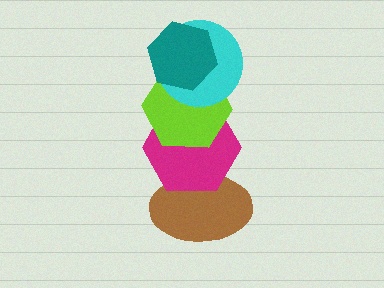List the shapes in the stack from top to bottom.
From top to bottom: the teal hexagon, the cyan circle, the lime hexagon, the magenta hexagon, the brown ellipse.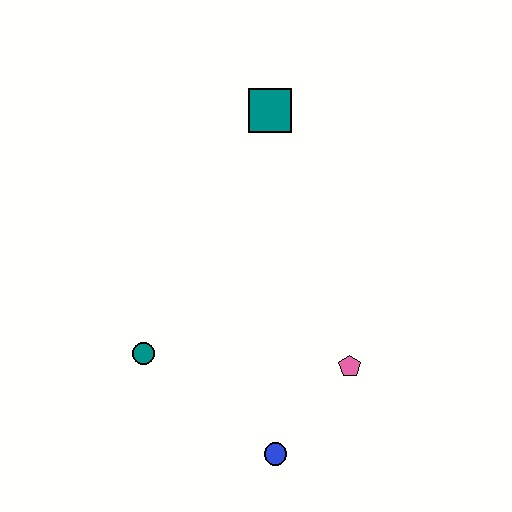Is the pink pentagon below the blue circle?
No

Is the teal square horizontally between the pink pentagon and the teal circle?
Yes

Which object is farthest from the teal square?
The blue circle is farthest from the teal square.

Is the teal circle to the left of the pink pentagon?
Yes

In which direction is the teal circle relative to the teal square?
The teal circle is below the teal square.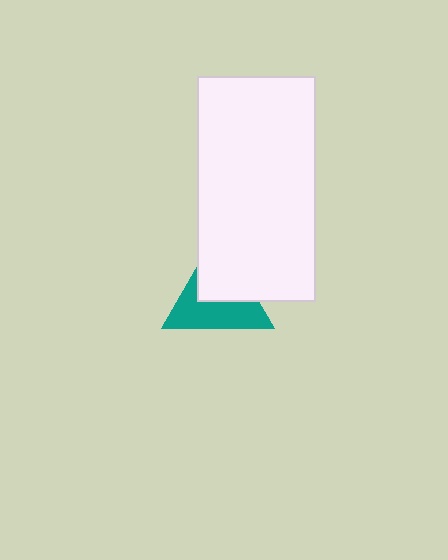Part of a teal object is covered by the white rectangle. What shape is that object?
It is a triangle.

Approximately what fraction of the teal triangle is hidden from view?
Roughly 45% of the teal triangle is hidden behind the white rectangle.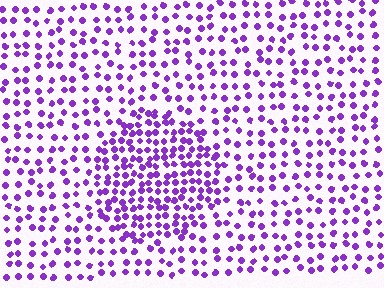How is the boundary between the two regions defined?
The boundary is defined by a change in element density (approximately 1.9x ratio). All elements are the same color, size, and shape.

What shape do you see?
I see a circle.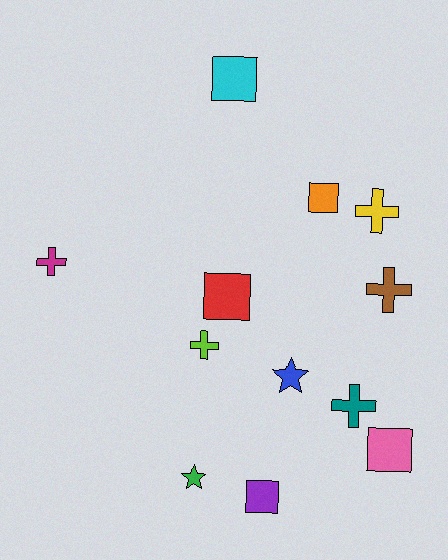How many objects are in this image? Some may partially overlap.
There are 12 objects.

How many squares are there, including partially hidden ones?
There are 5 squares.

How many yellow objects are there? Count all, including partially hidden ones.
There is 1 yellow object.